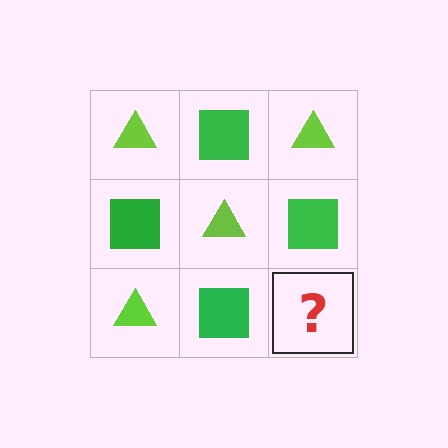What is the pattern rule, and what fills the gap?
The rule is that it alternates lime triangle and green square in a checkerboard pattern. The gap should be filled with a lime triangle.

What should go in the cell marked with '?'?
The missing cell should contain a lime triangle.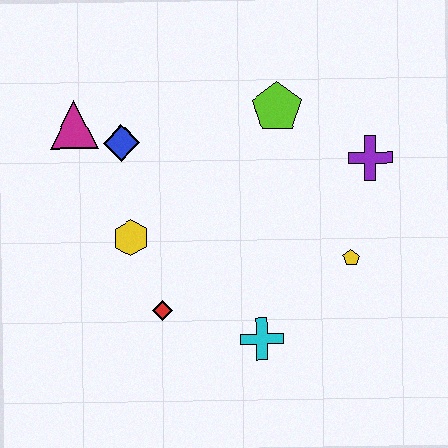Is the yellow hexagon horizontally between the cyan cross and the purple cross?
No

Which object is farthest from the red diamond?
The purple cross is farthest from the red diamond.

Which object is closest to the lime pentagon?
The purple cross is closest to the lime pentagon.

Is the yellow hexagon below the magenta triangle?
Yes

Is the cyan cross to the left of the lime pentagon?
Yes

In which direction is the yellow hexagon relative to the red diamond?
The yellow hexagon is above the red diamond.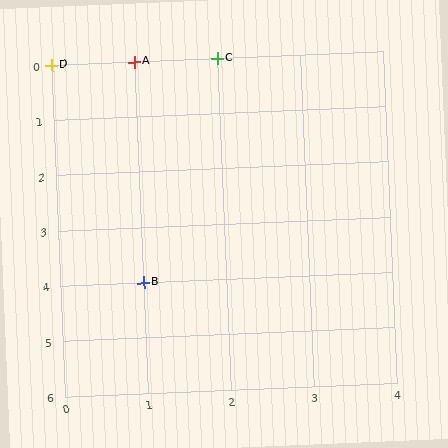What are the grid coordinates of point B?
Point B is at grid coordinates (1, 4).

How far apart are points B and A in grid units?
Points B and A are 4 rows apart.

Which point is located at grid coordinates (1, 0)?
Point A is at (1, 0).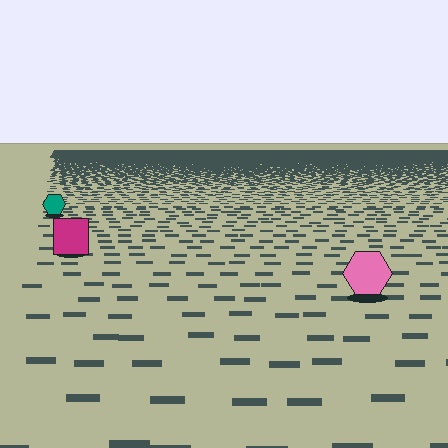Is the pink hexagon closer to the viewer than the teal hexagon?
Yes. The pink hexagon is closer — you can tell from the texture gradient: the ground texture is coarser near it.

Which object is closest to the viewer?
The pink hexagon is closest. The texture marks near it are larger and more spread out.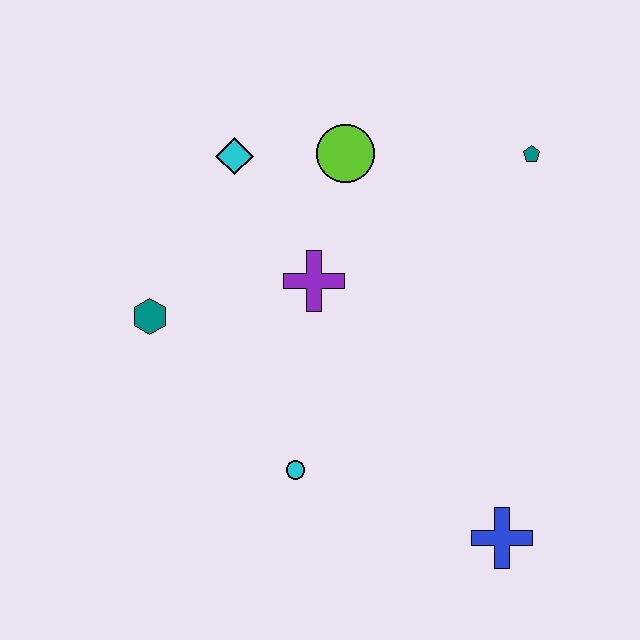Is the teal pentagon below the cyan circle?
No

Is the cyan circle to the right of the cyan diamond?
Yes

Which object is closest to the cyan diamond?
The lime circle is closest to the cyan diamond.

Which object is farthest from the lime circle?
The blue cross is farthest from the lime circle.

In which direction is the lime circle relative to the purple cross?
The lime circle is above the purple cross.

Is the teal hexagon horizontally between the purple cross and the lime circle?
No